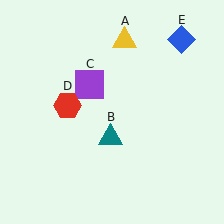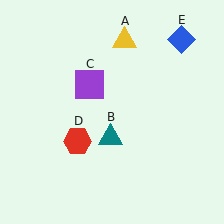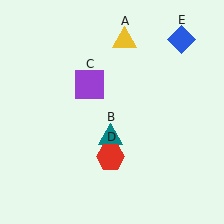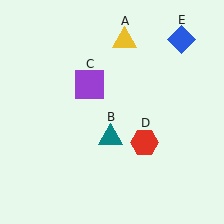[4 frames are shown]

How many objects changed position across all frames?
1 object changed position: red hexagon (object D).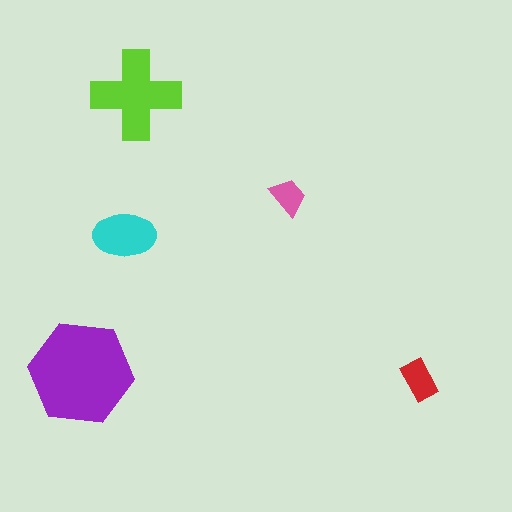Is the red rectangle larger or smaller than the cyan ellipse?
Smaller.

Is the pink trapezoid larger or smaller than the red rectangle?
Smaller.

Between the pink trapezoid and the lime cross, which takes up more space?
The lime cross.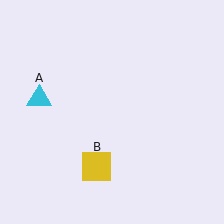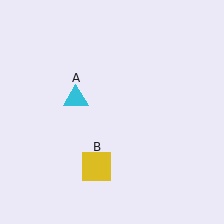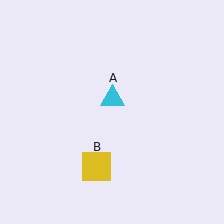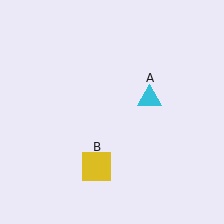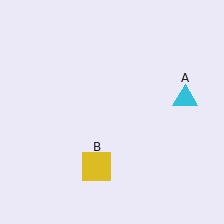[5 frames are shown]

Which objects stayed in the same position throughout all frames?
Yellow square (object B) remained stationary.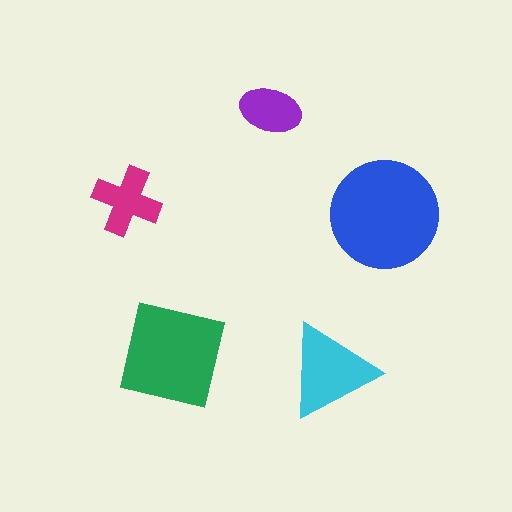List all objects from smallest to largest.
The purple ellipse, the magenta cross, the cyan triangle, the green square, the blue circle.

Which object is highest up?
The purple ellipse is topmost.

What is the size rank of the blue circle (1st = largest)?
1st.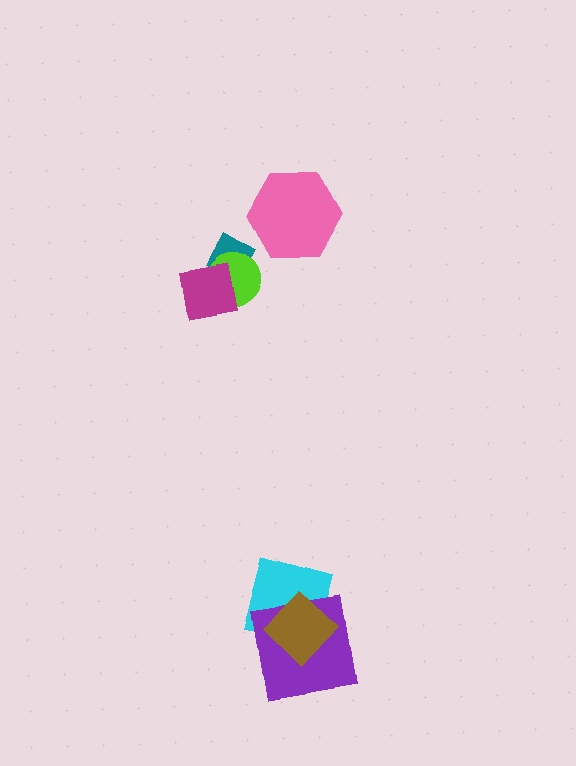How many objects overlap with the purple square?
2 objects overlap with the purple square.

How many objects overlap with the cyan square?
2 objects overlap with the cyan square.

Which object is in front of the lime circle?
The magenta square is in front of the lime circle.